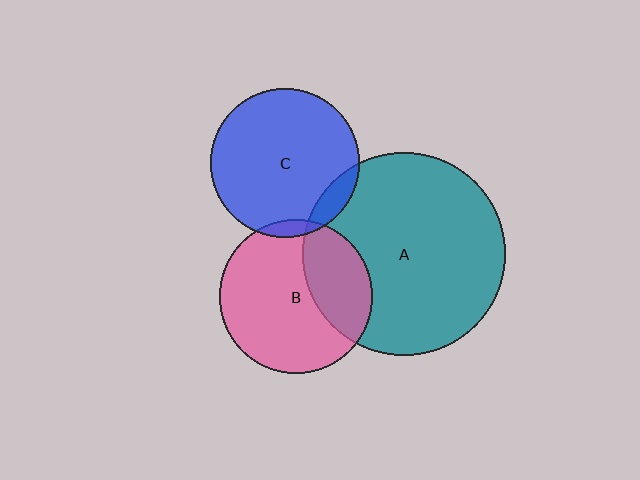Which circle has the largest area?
Circle A (teal).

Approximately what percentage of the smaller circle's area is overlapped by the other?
Approximately 5%.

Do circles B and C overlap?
Yes.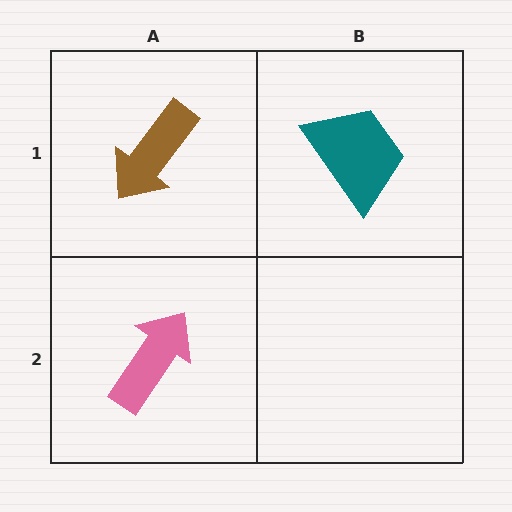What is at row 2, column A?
A pink arrow.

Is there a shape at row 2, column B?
No, that cell is empty.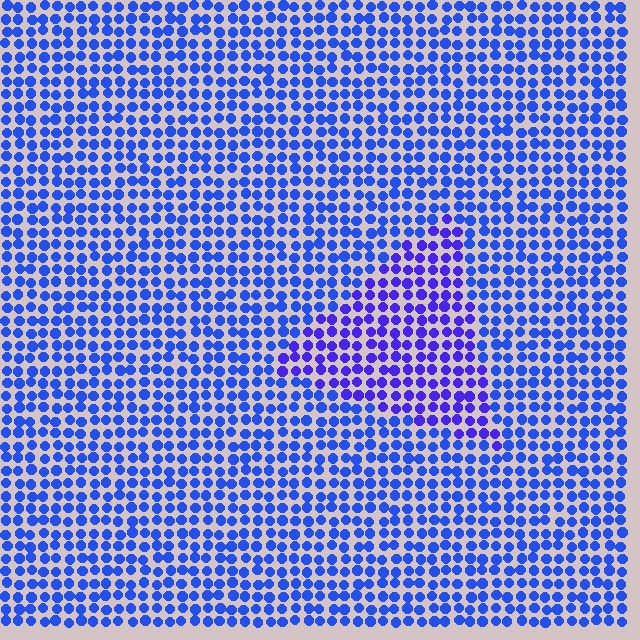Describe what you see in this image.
The image is filled with small blue elements in a uniform arrangement. A triangle-shaped region is visible where the elements are tinted to a slightly different hue, forming a subtle color boundary.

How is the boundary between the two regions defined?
The boundary is defined purely by a slight shift in hue (about 24 degrees). Spacing, size, and orientation are identical on both sides.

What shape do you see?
I see a triangle.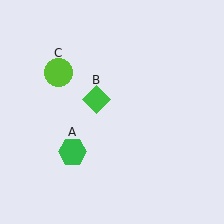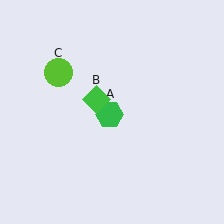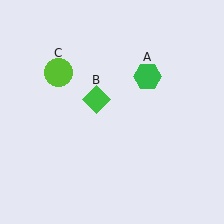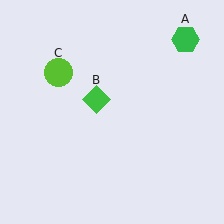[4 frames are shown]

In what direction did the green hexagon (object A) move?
The green hexagon (object A) moved up and to the right.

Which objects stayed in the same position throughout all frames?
Green diamond (object B) and lime circle (object C) remained stationary.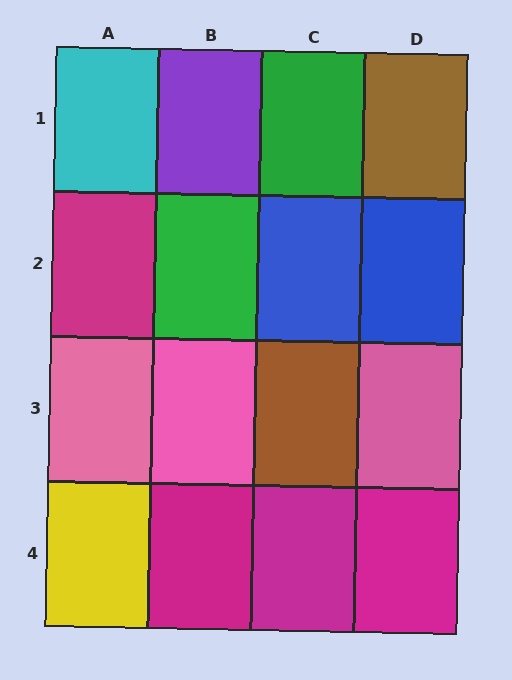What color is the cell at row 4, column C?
Magenta.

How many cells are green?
2 cells are green.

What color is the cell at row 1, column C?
Green.